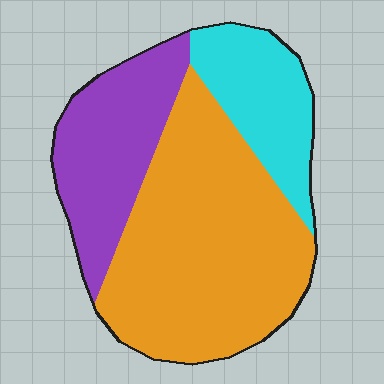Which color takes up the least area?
Cyan, at roughly 20%.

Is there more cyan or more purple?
Purple.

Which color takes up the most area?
Orange, at roughly 55%.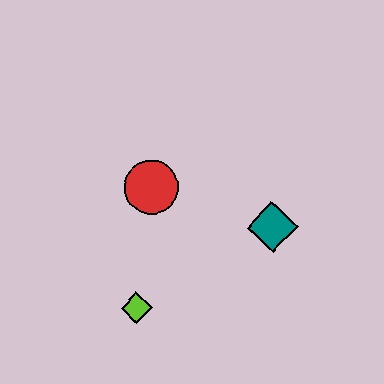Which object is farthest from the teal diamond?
The lime diamond is farthest from the teal diamond.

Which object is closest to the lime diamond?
The red circle is closest to the lime diamond.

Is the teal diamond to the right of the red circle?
Yes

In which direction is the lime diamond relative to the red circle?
The lime diamond is below the red circle.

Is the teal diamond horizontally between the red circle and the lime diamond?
No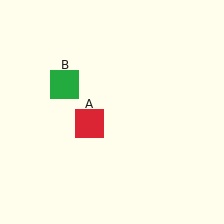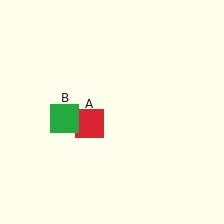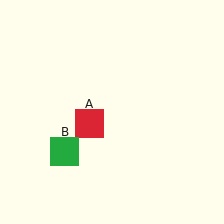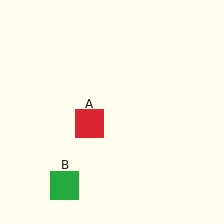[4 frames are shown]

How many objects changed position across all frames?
1 object changed position: green square (object B).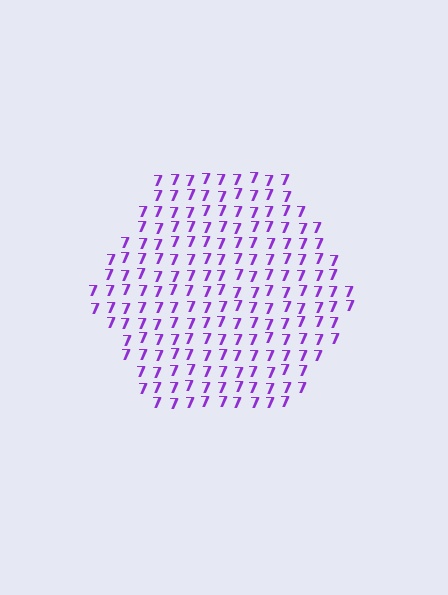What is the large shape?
The large shape is a hexagon.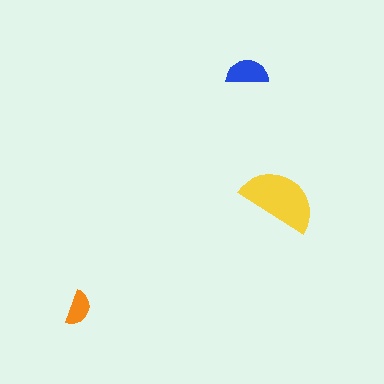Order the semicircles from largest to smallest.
the yellow one, the blue one, the orange one.